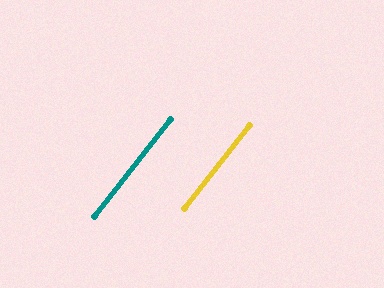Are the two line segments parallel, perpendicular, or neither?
Parallel — their directions differ by only 0.1°.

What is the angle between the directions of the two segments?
Approximately 0 degrees.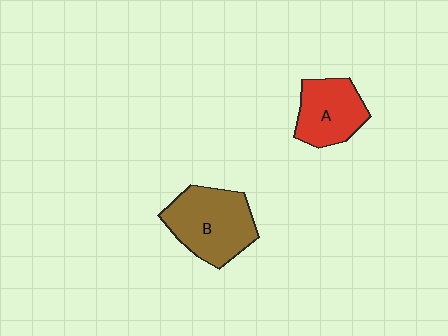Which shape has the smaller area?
Shape A (red).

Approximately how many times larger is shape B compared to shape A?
Approximately 1.4 times.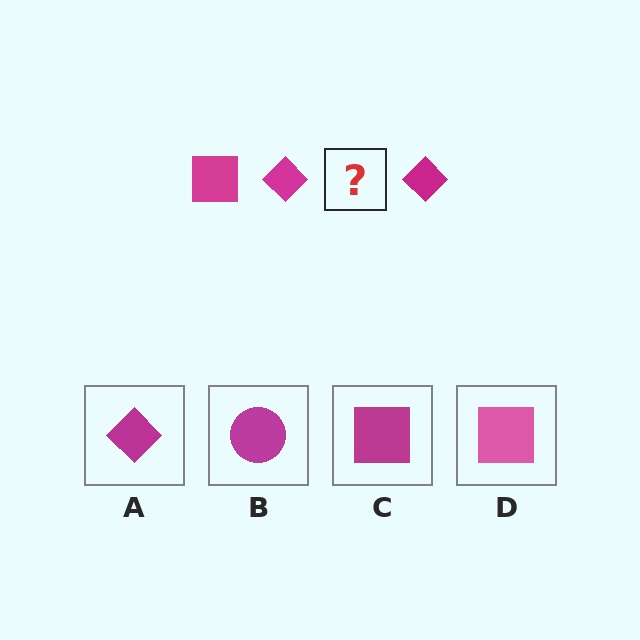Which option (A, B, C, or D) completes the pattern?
C.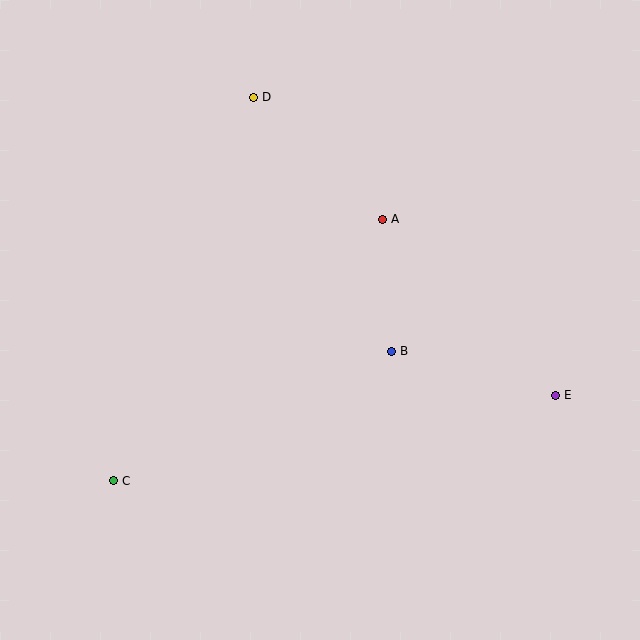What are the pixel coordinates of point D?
Point D is at (253, 97).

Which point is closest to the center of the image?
Point B at (391, 352) is closest to the center.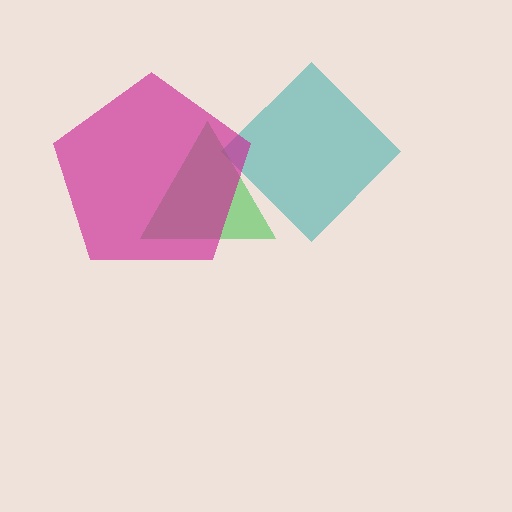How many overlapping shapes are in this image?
There are 3 overlapping shapes in the image.